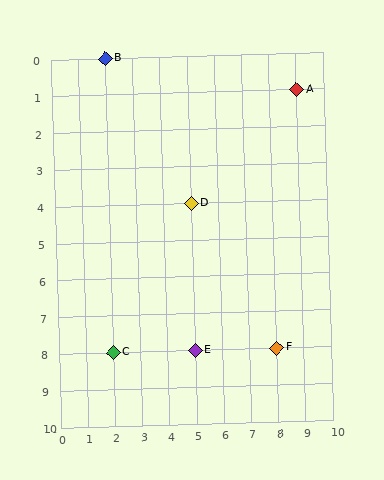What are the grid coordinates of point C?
Point C is at grid coordinates (2, 8).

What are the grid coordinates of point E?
Point E is at grid coordinates (5, 8).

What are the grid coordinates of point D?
Point D is at grid coordinates (5, 4).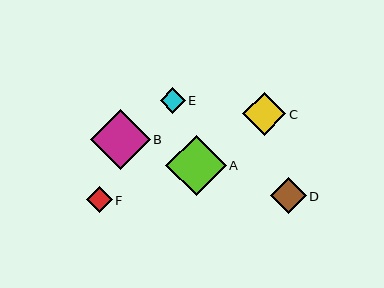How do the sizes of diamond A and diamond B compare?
Diamond A and diamond B are approximately the same size.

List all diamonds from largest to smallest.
From largest to smallest: A, B, C, D, F, E.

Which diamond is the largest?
Diamond A is the largest with a size of approximately 60 pixels.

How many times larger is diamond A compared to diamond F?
Diamond A is approximately 2.4 times the size of diamond F.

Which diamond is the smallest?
Diamond E is the smallest with a size of approximately 25 pixels.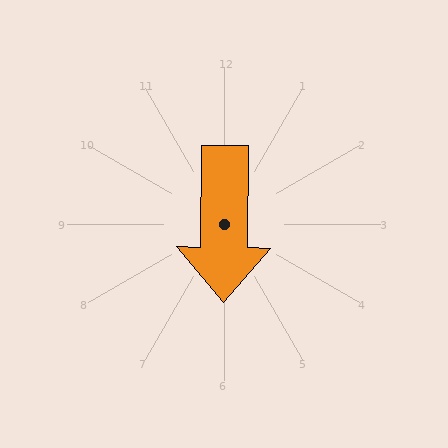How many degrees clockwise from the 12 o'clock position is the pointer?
Approximately 181 degrees.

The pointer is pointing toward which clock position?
Roughly 6 o'clock.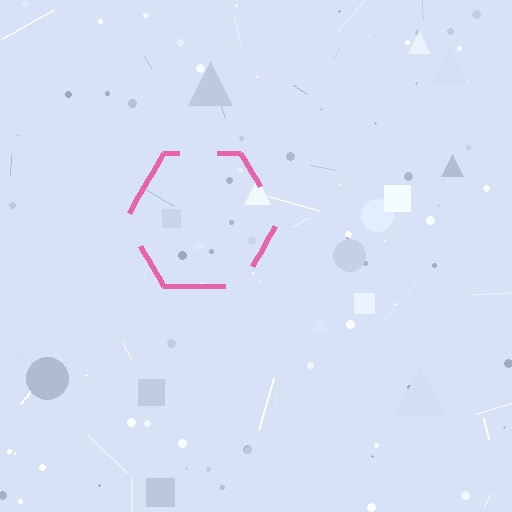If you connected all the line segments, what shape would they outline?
They would outline a hexagon.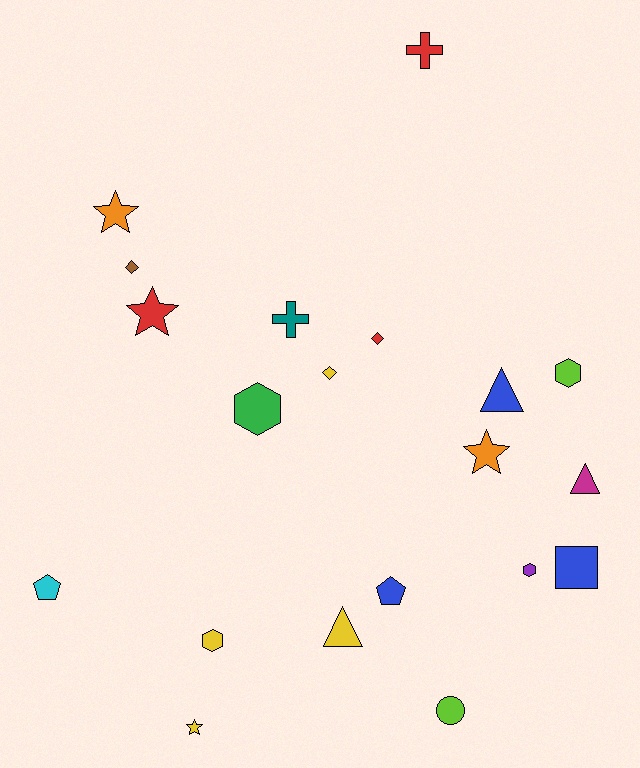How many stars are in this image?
There are 4 stars.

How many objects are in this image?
There are 20 objects.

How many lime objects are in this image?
There are 2 lime objects.